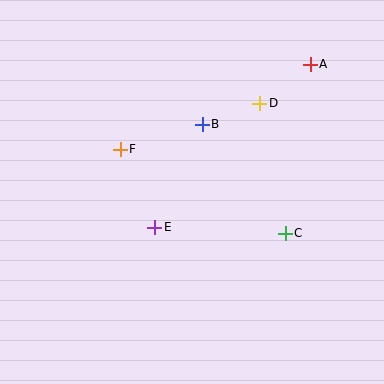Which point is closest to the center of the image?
Point E at (155, 227) is closest to the center.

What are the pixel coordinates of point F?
Point F is at (120, 149).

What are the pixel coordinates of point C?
Point C is at (285, 233).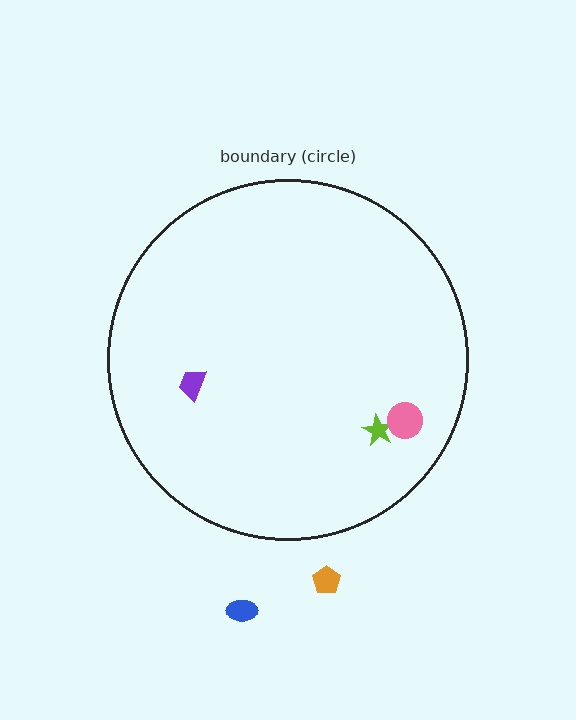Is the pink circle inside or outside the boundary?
Inside.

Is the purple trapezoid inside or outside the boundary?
Inside.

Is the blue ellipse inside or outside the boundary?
Outside.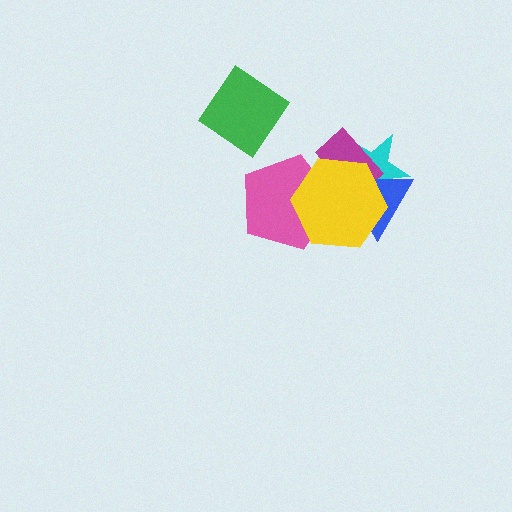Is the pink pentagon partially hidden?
Yes, it is partially covered by another shape.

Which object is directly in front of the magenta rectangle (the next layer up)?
The blue triangle is directly in front of the magenta rectangle.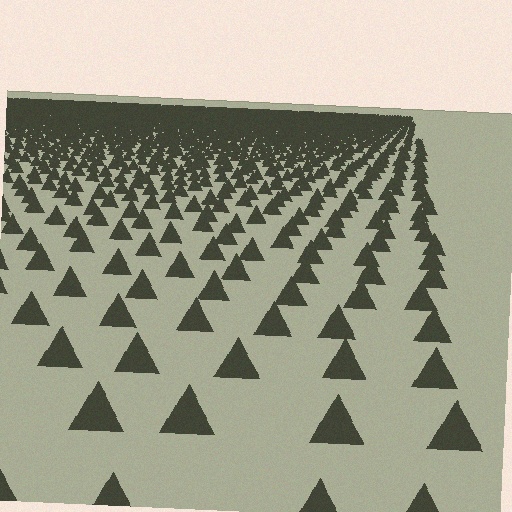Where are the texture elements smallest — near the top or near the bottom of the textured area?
Near the top.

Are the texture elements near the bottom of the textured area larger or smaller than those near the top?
Larger. Near the bottom, elements are closer to the viewer and appear at a bigger on-screen size.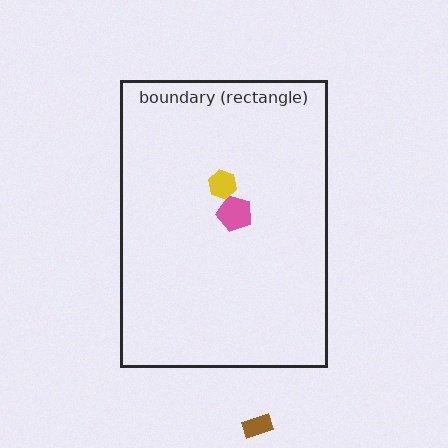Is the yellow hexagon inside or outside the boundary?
Inside.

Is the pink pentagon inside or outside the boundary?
Inside.